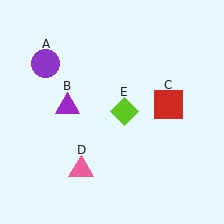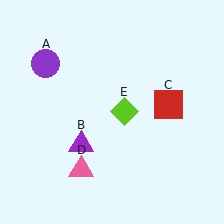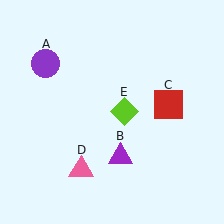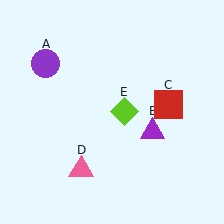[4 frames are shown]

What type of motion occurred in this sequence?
The purple triangle (object B) rotated counterclockwise around the center of the scene.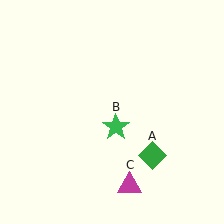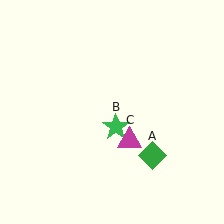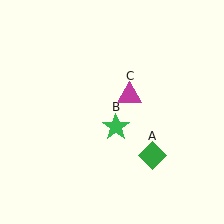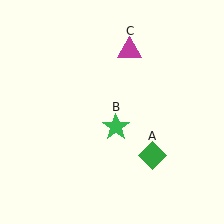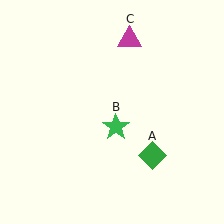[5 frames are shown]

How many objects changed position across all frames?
1 object changed position: magenta triangle (object C).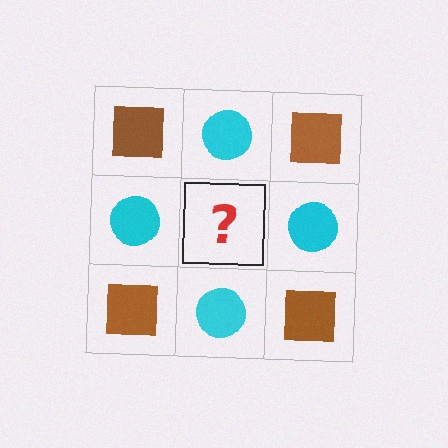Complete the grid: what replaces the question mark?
The question mark should be replaced with a brown square.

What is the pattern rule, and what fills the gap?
The rule is that it alternates brown square and cyan circle in a checkerboard pattern. The gap should be filled with a brown square.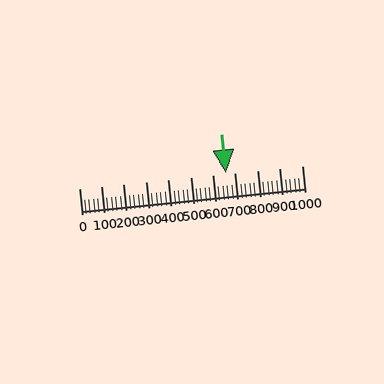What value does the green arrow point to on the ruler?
The green arrow points to approximately 660.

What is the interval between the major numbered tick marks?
The major tick marks are spaced 100 units apart.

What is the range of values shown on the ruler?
The ruler shows values from 0 to 1000.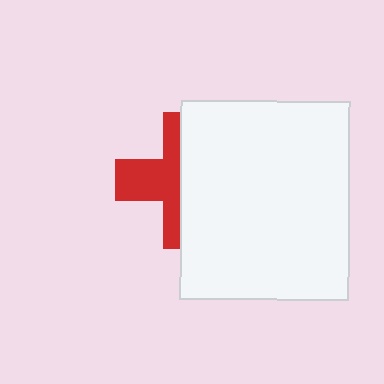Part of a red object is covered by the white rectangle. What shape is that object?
It is a cross.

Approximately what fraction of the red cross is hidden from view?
Roughly 57% of the red cross is hidden behind the white rectangle.